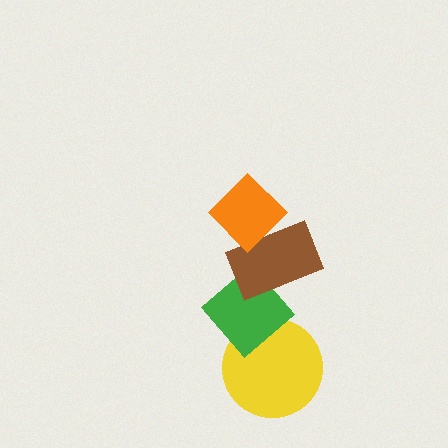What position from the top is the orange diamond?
The orange diamond is 1st from the top.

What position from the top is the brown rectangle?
The brown rectangle is 2nd from the top.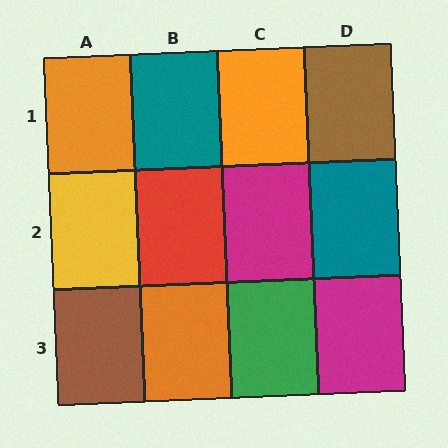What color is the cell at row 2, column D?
Teal.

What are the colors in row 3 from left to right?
Brown, orange, green, magenta.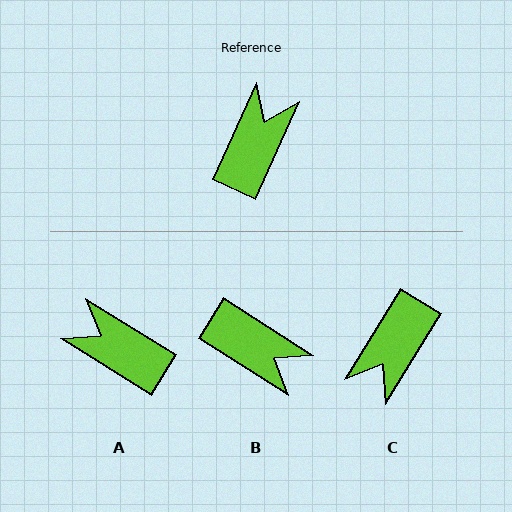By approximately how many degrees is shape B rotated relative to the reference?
Approximately 98 degrees clockwise.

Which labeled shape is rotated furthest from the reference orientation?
C, about 173 degrees away.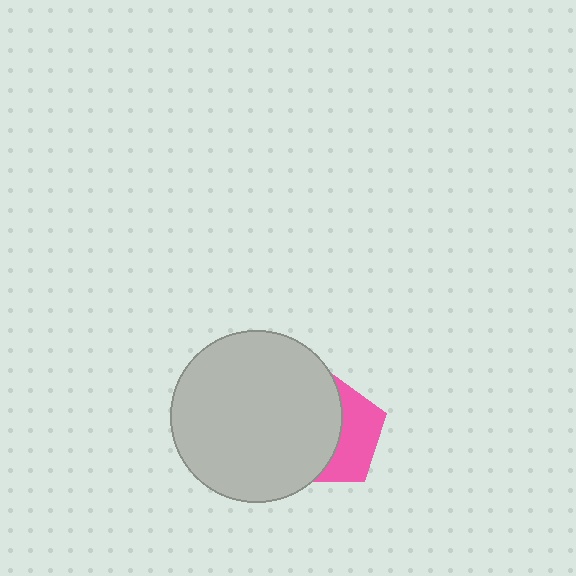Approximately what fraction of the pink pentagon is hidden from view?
Roughly 60% of the pink pentagon is hidden behind the light gray circle.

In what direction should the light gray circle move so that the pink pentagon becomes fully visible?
The light gray circle should move left. That is the shortest direction to clear the overlap and leave the pink pentagon fully visible.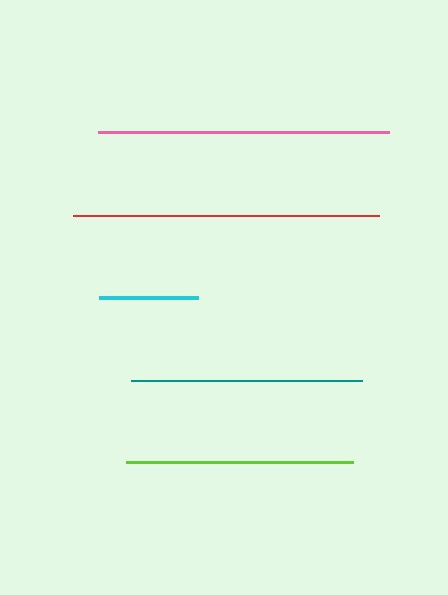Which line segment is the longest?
The red line is the longest at approximately 306 pixels.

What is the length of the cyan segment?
The cyan segment is approximately 99 pixels long.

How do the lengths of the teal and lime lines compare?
The teal and lime lines are approximately the same length.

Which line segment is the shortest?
The cyan line is the shortest at approximately 99 pixels.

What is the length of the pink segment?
The pink segment is approximately 292 pixels long.